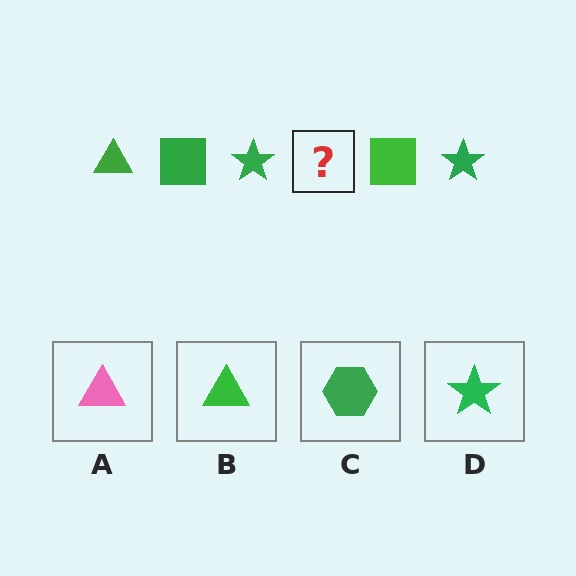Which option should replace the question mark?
Option B.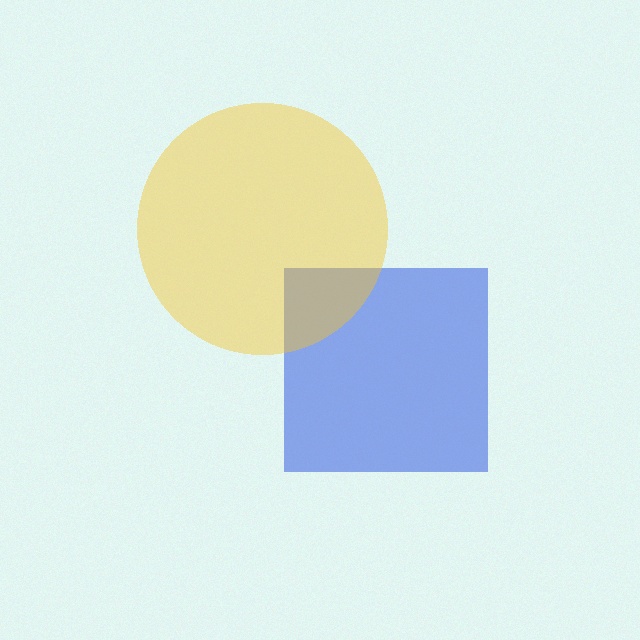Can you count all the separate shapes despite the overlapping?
Yes, there are 2 separate shapes.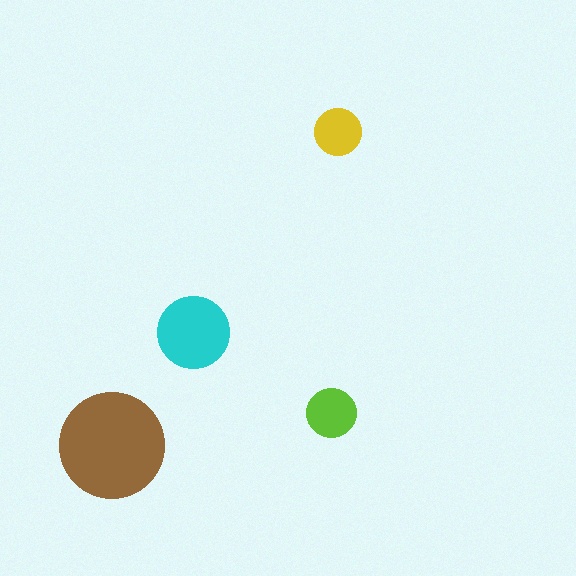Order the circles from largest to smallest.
the brown one, the cyan one, the lime one, the yellow one.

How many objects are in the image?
There are 4 objects in the image.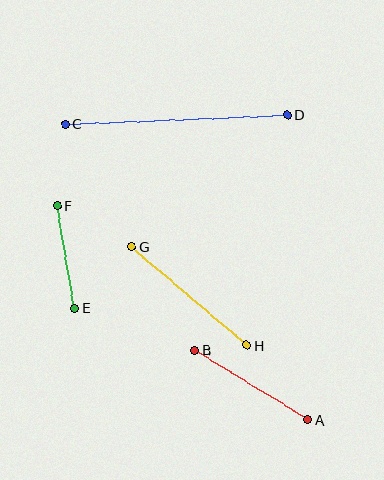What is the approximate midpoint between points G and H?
The midpoint is at approximately (189, 296) pixels.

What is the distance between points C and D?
The distance is approximately 222 pixels.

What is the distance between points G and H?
The distance is approximately 152 pixels.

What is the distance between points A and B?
The distance is approximately 133 pixels.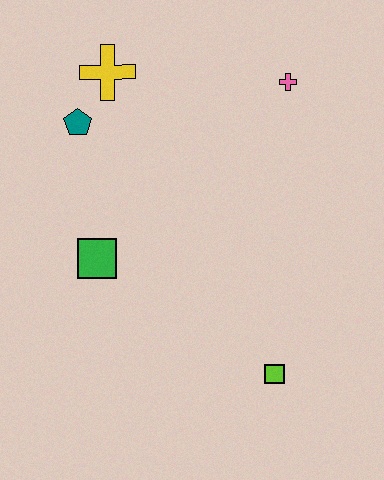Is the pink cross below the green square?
No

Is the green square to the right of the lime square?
No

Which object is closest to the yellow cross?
The teal pentagon is closest to the yellow cross.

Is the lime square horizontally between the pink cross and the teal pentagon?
Yes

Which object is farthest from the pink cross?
The lime square is farthest from the pink cross.